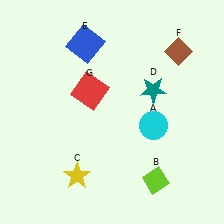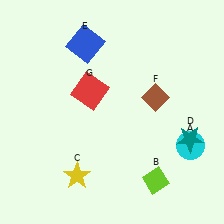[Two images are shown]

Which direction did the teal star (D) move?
The teal star (D) moved down.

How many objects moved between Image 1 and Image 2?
3 objects moved between the two images.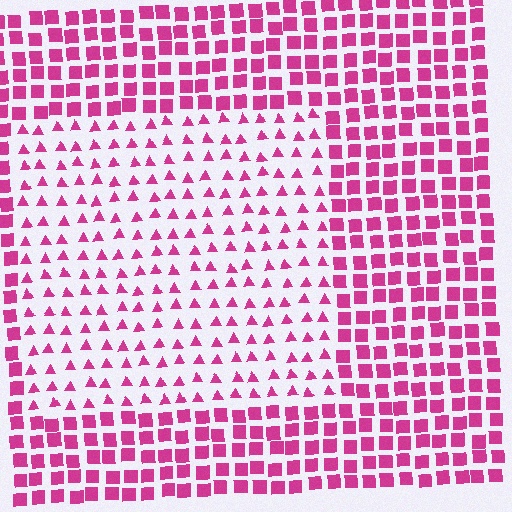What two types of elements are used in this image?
The image uses triangles inside the rectangle region and squares outside it.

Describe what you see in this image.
The image is filled with small magenta elements arranged in a uniform grid. A rectangle-shaped region contains triangles, while the surrounding area contains squares. The boundary is defined purely by the change in element shape.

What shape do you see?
I see a rectangle.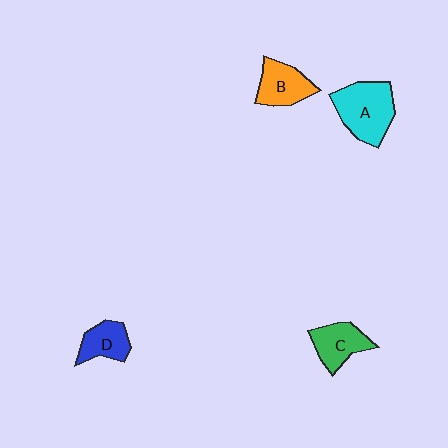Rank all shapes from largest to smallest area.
From largest to smallest: A (cyan), B (orange), C (green), D (blue).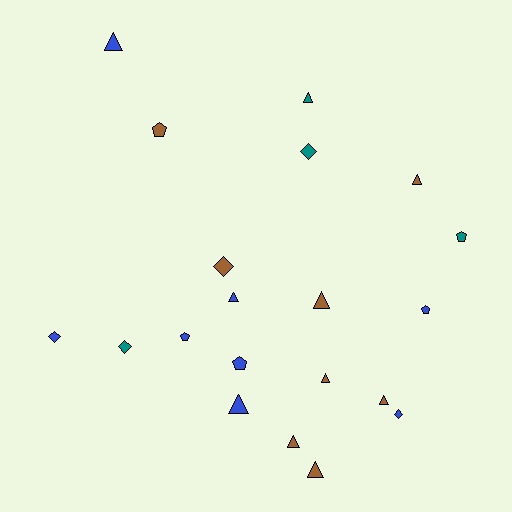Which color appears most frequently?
Blue, with 8 objects.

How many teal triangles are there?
There is 1 teal triangle.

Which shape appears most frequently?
Triangle, with 10 objects.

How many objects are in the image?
There are 20 objects.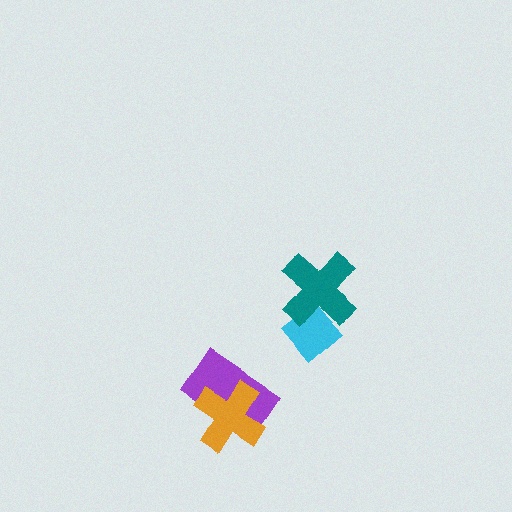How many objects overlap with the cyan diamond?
1 object overlaps with the cyan diamond.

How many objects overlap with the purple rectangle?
1 object overlaps with the purple rectangle.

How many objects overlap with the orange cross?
1 object overlaps with the orange cross.